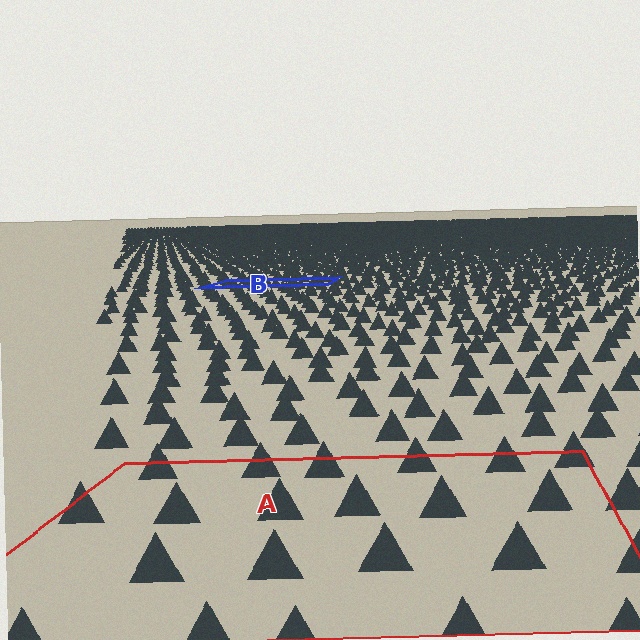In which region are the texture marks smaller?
The texture marks are smaller in region B, because it is farther away.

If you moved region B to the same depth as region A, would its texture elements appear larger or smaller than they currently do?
They would appear larger. At a closer depth, the same texture elements are projected at a bigger on-screen size.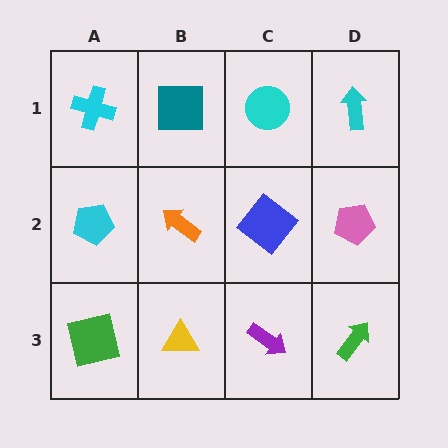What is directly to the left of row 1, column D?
A cyan circle.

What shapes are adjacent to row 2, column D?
A cyan arrow (row 1, column D), a green arrow (row 3, column D), a blue diamond (row 2, column C).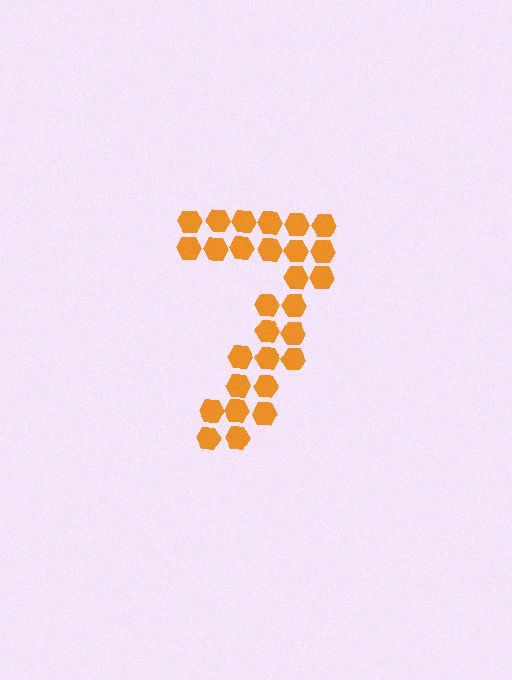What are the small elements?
The small elements are hexagons.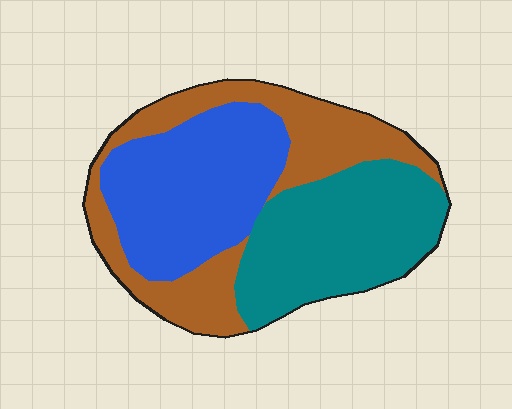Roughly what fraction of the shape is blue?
Blue takes up about one third (1/3) of the shape.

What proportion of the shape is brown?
Brown covers about 30% of the shape.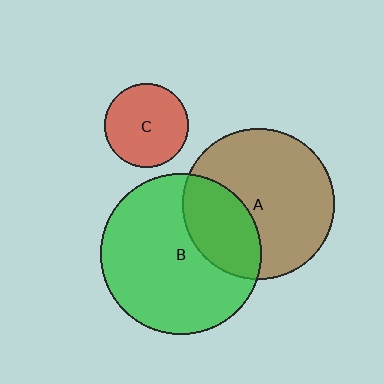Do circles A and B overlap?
Yes.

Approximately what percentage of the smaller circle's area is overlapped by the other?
Approximately 30%.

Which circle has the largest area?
Circle B (green).